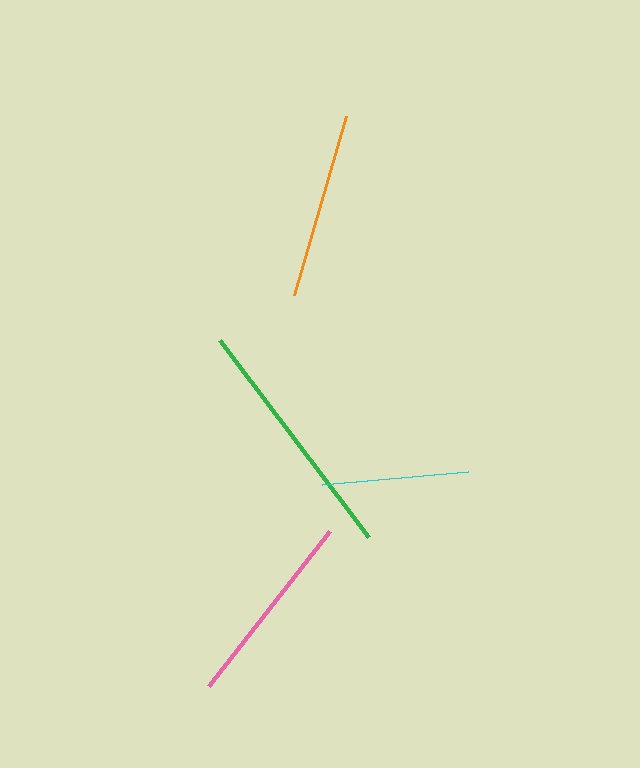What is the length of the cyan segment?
The cyan segment is approximately 147 pixels long.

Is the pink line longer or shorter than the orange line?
The pink line is longer than the orange line.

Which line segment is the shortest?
The cyan line is the shortest at approximately 147 pixels.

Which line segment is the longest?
The green line is the longest at approximately 247 pixels.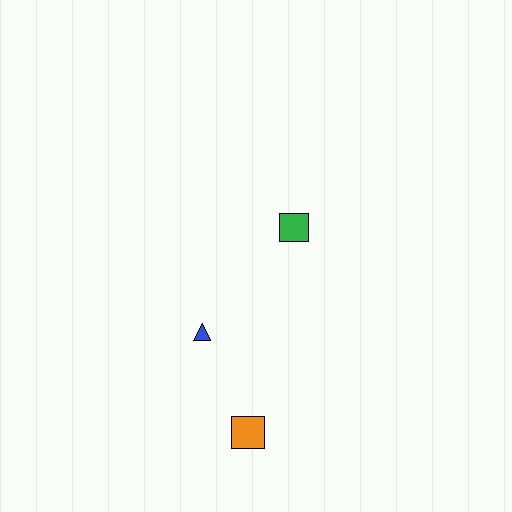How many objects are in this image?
There are 3 objects.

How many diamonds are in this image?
There are no diamonds.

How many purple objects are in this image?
There are no purple objects.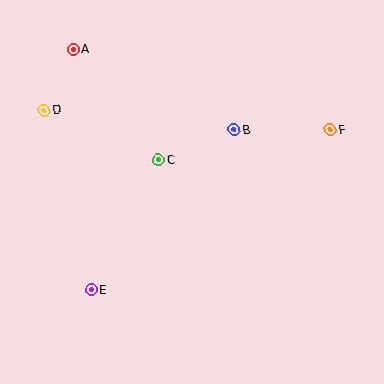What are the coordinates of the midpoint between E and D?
The midpoint between E and D is at (68, 200).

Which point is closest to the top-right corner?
Point F is closest to the top-right corner.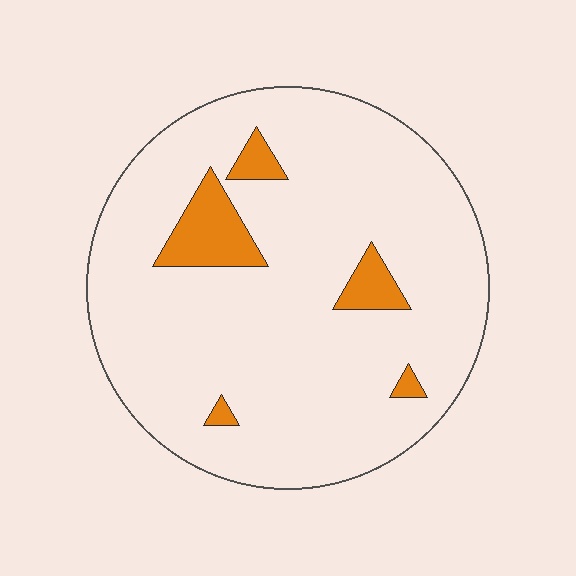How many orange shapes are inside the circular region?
5.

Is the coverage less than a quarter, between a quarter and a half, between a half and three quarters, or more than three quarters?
Less than a quarter.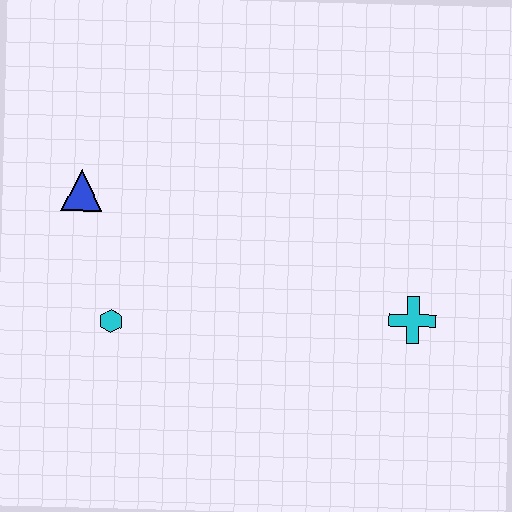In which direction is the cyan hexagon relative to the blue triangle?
The cyan hexagon is below the blue triangle.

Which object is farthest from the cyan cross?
The blue triangle is farthest from the cyan cross.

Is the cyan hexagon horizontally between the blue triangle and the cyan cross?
Yes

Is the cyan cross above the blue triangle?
No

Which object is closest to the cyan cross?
The cyan hexagon is closest to the cyan cross.